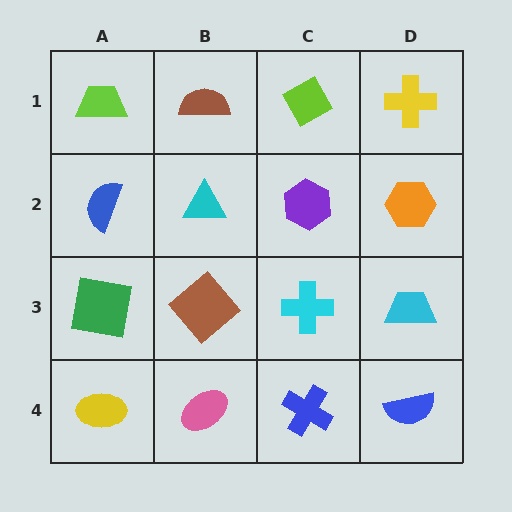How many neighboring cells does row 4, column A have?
2.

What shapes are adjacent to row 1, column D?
An orange hexagon (row 2, column D), a lime diamond (row 1, column C).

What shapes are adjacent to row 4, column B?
A brown diamond (row 3, column B), a yellow ellipse (row 4, column A), a blue cross (row 4, column C).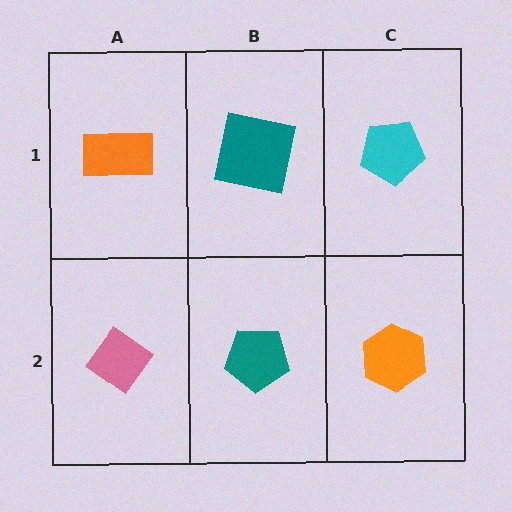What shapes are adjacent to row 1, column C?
An orange hexagon (row 2, column C), a teal square (row 1, column B).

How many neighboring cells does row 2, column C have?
2.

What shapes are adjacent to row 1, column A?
A pink diamond (row 2, column A), a teal square (row 1, column B).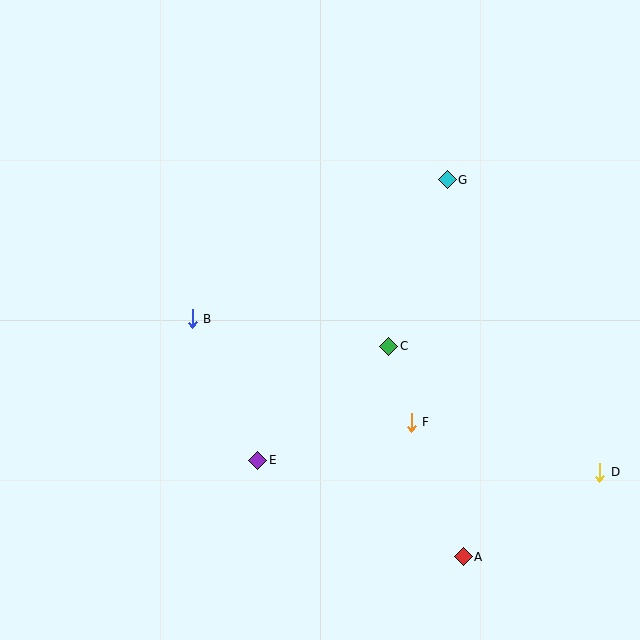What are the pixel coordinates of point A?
Point A is at (463, 557).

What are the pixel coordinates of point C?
Point C is at (389, 346).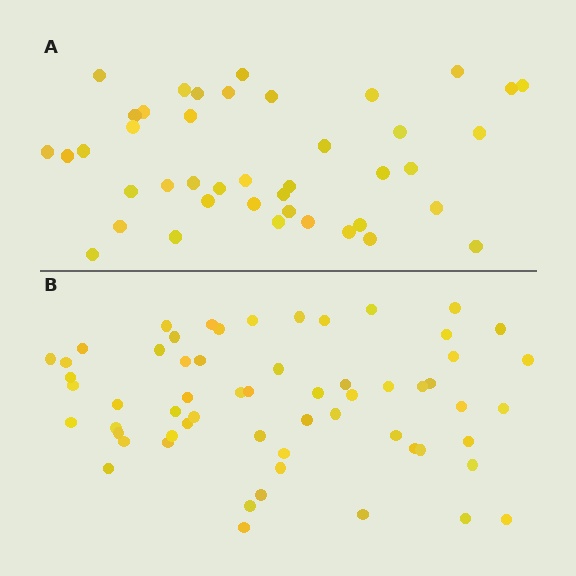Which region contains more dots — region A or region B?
Region B (the bottom region) has more dots.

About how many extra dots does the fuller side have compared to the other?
Region B has approximately 20 more dots than region A.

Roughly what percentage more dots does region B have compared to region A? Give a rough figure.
About 45% more.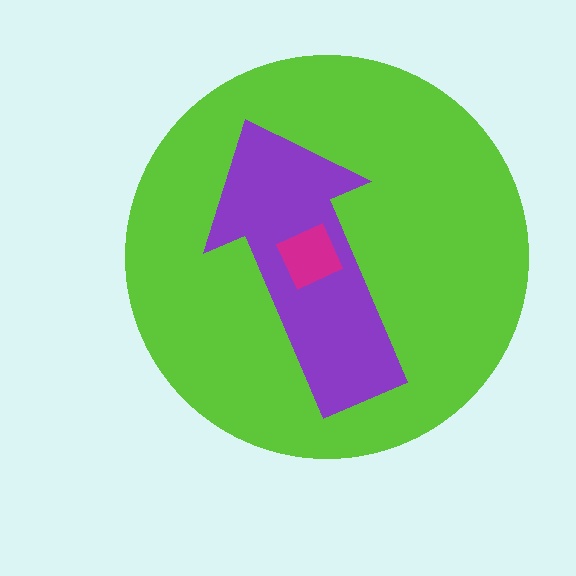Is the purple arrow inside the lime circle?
Yes.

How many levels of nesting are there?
3.